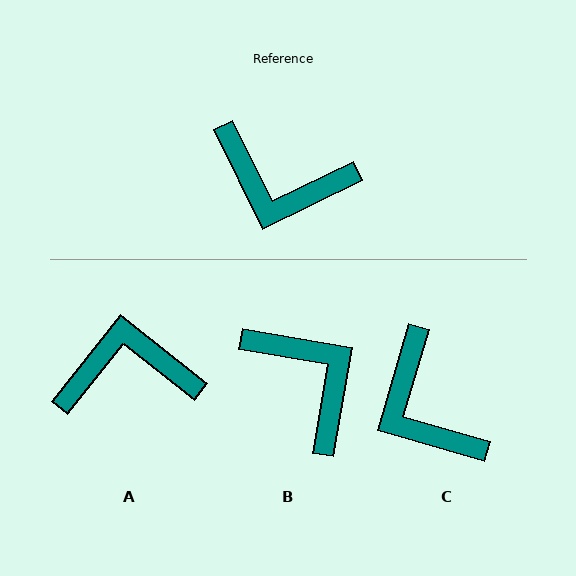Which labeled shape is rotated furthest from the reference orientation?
A, about 155 degrees away.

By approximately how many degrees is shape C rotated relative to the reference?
Approximately 42 degrees clockwise.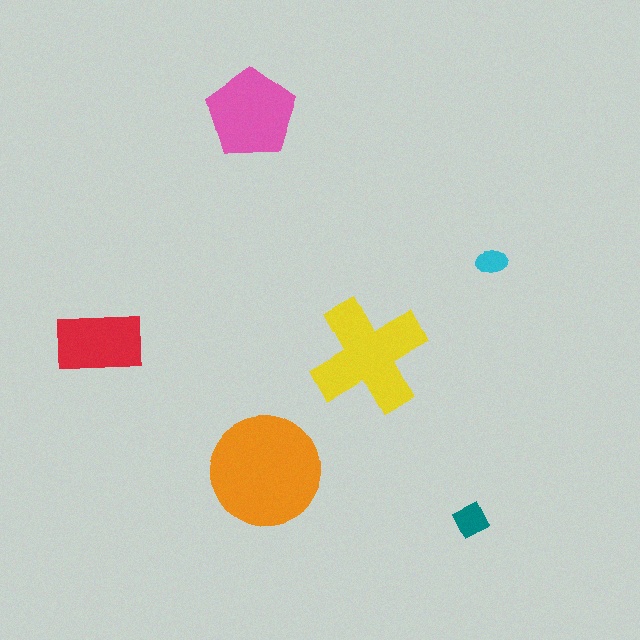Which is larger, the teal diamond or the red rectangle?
The red rectangle.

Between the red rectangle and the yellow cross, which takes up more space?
The yellow cross.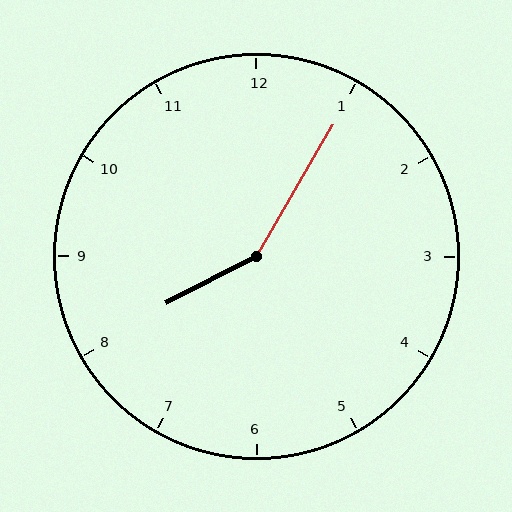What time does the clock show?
8:05.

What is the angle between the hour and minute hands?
Approximately 148 degrees.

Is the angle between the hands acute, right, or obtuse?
It is obtuse.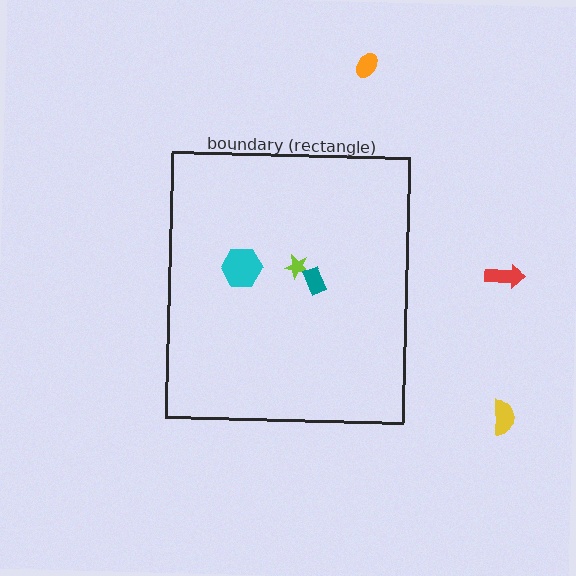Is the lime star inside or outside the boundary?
Inside.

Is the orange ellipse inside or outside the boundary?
Outside.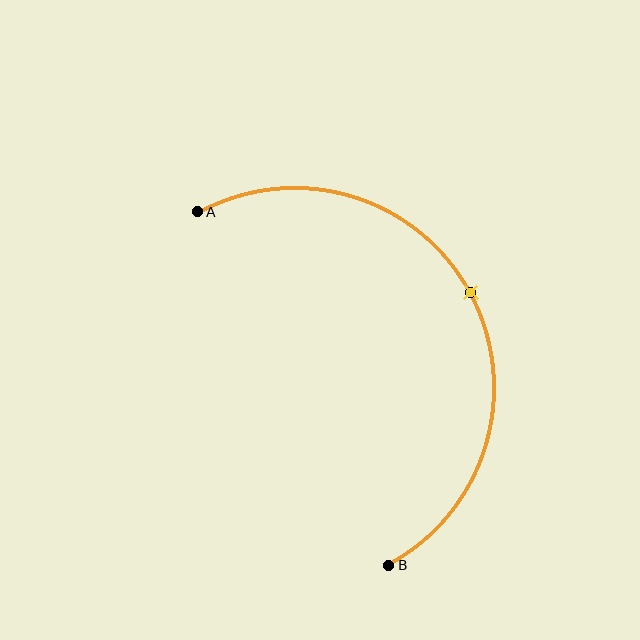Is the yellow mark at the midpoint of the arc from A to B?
Yes. The yellow mark lies on the arc at equal arc-length from both A and B — it is the arc midpoint.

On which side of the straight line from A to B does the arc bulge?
The arc bulges to the right of the straight line connecting A and B.